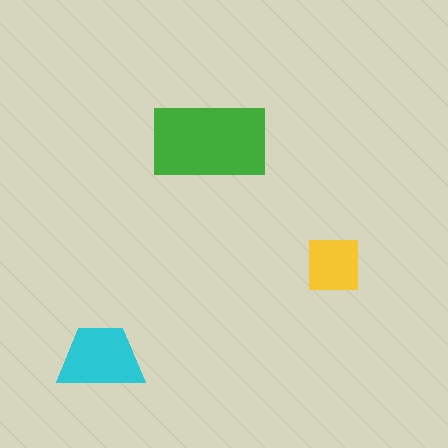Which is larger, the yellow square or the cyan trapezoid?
The cyan trapezoid.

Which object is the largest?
The green rectangle.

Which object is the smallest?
The yellow square.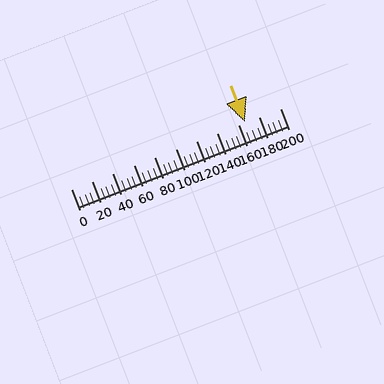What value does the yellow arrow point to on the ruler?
The yellow arrow points to approximately 166.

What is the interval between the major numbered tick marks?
The major tick marks are spaced 20 units apart.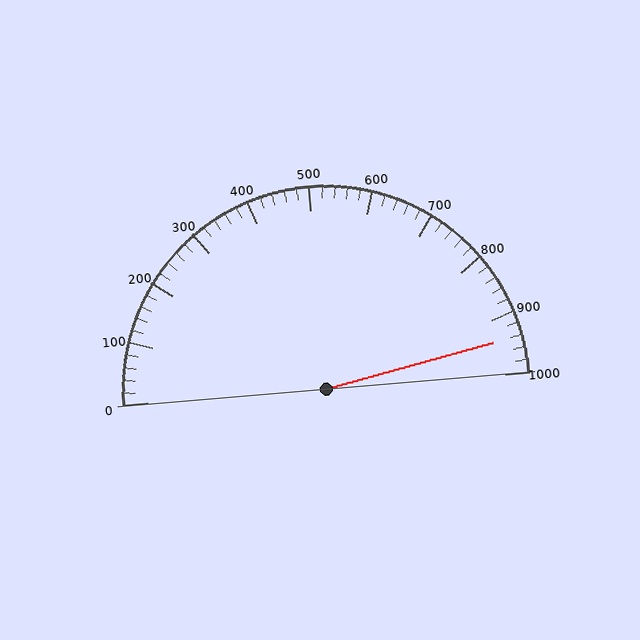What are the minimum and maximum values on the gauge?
The gauge ranges from 0 to 1000.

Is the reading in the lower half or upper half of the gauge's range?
The reading is in the upper half of the range (0 to 1000).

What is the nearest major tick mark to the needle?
The nearest major tick mark is 900.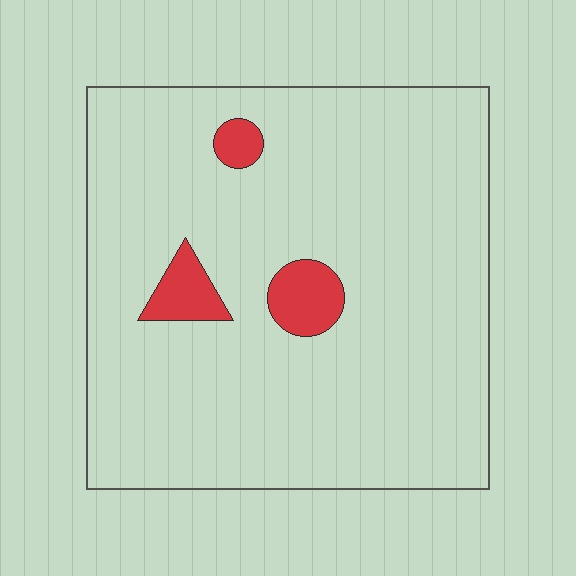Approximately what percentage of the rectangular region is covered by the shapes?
Approximately 5%.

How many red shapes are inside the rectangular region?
3.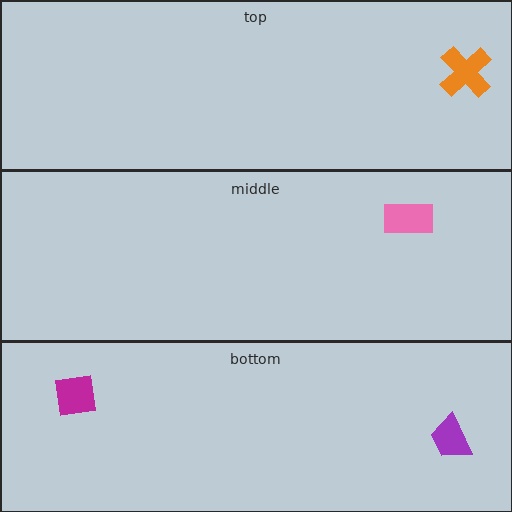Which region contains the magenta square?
The bottom region.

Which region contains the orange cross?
The top region.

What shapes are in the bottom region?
The magenta square, the purple trapezoid.